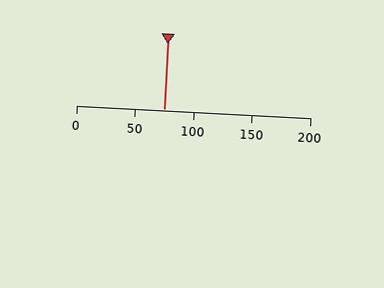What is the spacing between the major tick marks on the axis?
The major ticks are spaced 50 apart.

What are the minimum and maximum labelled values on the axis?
The axis runs from 0 to 200.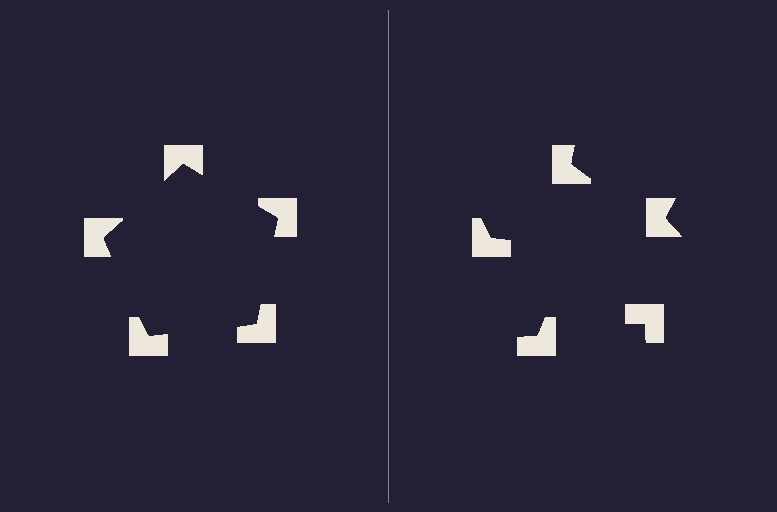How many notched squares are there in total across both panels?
10 — 5 on each side.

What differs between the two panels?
The notched squares are positioned identically on both sides; only the wedge orientations differ. On the left they align to a pentagon; on the right they are misaligned.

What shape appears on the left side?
An illusory pentagon.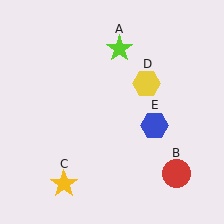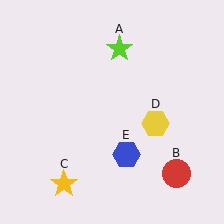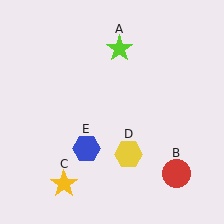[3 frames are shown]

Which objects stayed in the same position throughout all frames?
Lime star (object A) and red circle (object B) and yellow star (object C) remained stationary.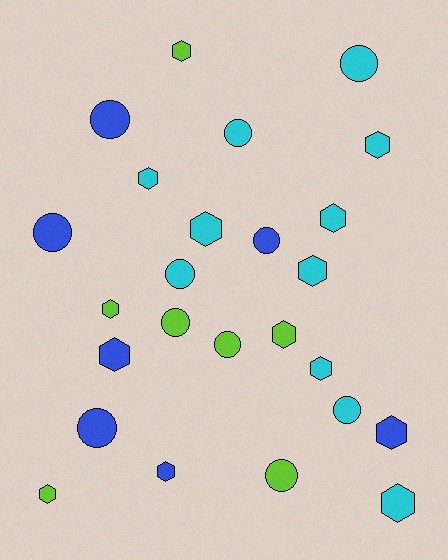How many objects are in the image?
There are 25 objects.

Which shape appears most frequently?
Hexagon, with 14 objects.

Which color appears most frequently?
Cyan, with 11 objects.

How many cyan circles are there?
There are 4 cyan circles.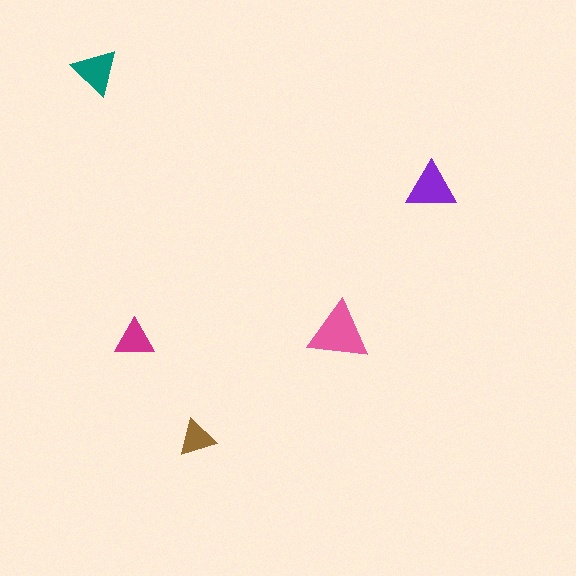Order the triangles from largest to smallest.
the pink one, the purple one, the teal one, the magenta one, the brown one.